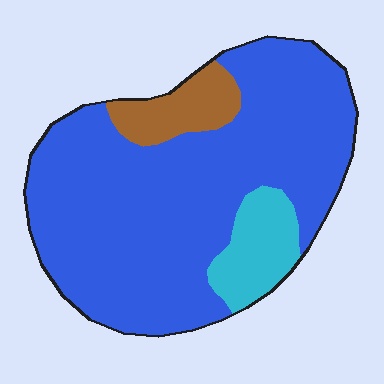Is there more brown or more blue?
Blue.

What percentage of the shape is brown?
Brown takes up about one tenth (1/10) of the shape.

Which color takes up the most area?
Blue, at roughly 80%.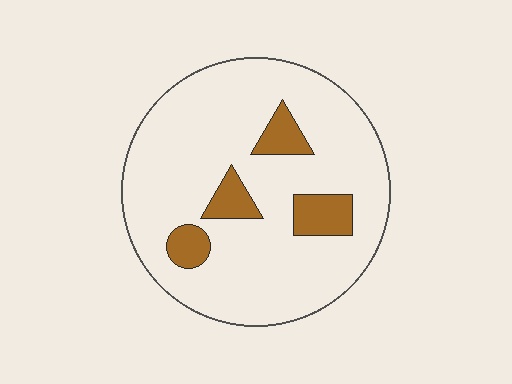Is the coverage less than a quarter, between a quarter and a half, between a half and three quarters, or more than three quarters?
Less than a quarter.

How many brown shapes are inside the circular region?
4.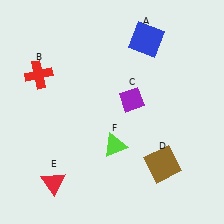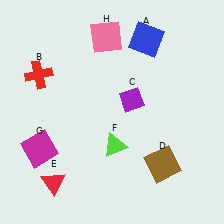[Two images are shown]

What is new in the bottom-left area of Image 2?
A magenta square (G) was added in the bottom-left area of Image 2.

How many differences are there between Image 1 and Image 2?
There are 2 differences between the two images.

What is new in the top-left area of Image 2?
A pink square (H) was added in the top-left area of Image 2.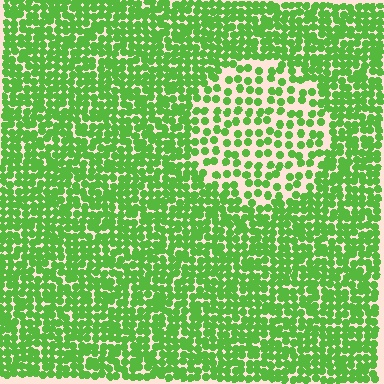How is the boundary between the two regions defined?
The boundary is defined by a change in element density (approximately 2.1x ratio). All elements are the same color, size, and shape.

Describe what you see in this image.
The image contains small lime elements arranged at two different densities. A circle-shaped region is visible where the elements are less densely packed than the surrounding area.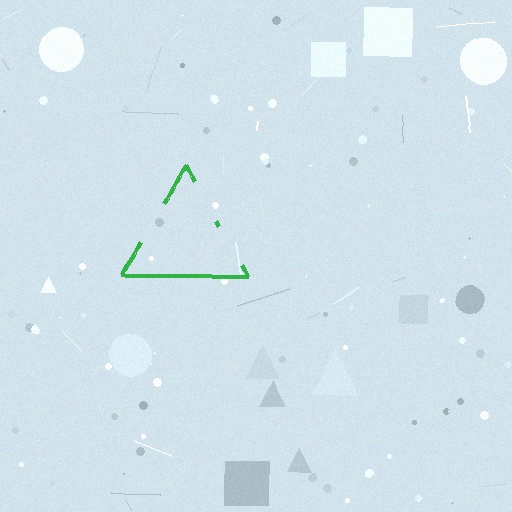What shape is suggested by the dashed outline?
The dashed outline suggests a triangle.